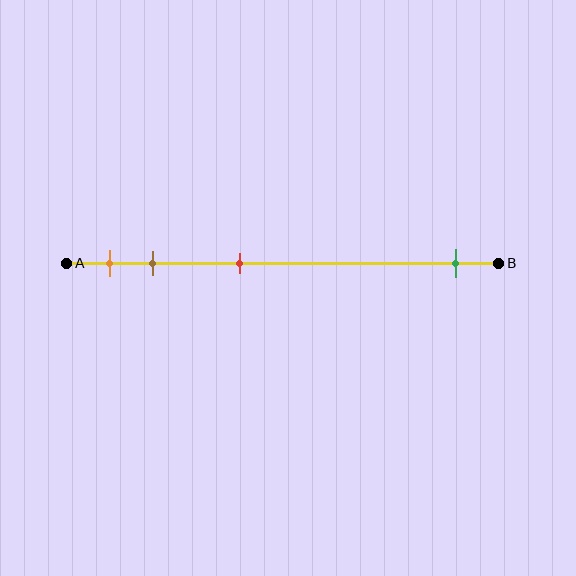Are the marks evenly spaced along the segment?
No, the marks are not evenly spaced.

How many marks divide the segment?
There are 4 marks dividing the segment.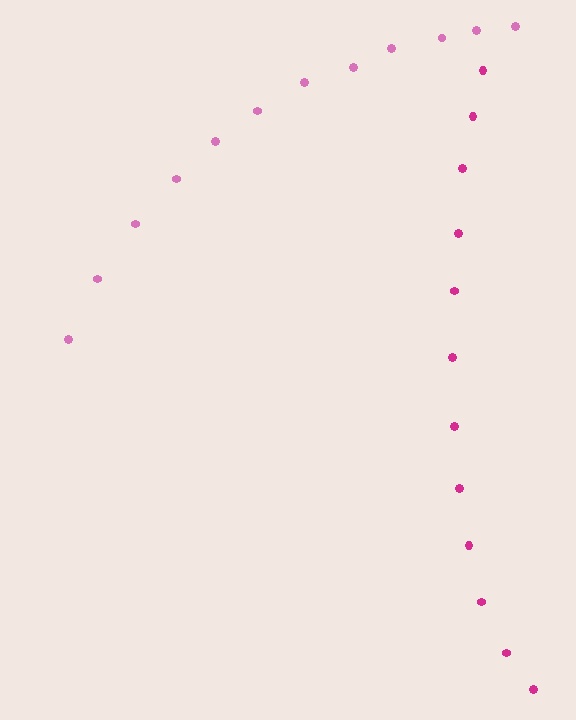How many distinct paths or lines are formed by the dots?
There are 2 distinct paths.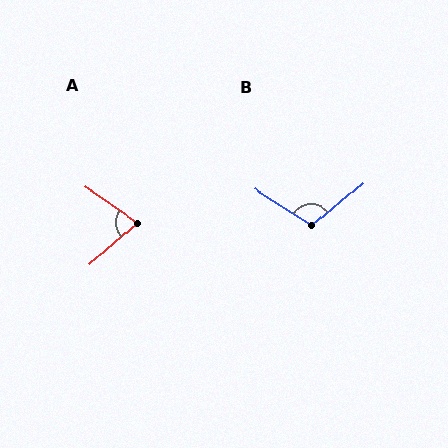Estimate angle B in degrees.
Approximately 107 degrees.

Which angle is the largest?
B, at approximately 107 degrees.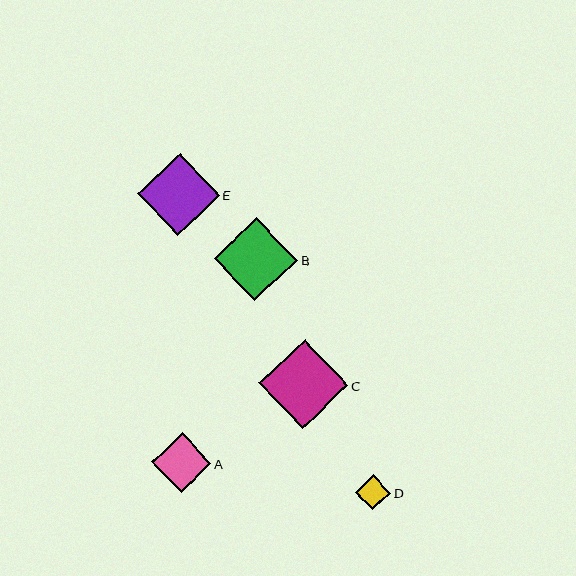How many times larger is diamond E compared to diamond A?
Diamond E is approximately 1.4 times the size of diamond A.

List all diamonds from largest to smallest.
From largest to smallest: C, B, E, A, D.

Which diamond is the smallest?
Diamond D is the smallest with a size of approximately 35 pixels.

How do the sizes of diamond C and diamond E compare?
Diamond C and diamond E are approximately the same size.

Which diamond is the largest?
Diamond C is the largest with a size of approximately 89 pixels.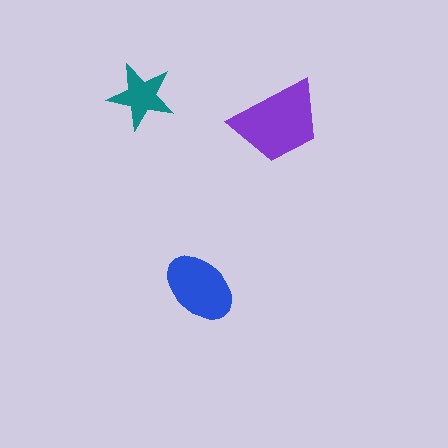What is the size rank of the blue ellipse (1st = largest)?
2nd.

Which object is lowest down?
The blue ellipse is bottommost.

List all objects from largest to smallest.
The purple trapezoid, the blue ellipse, the teal star.